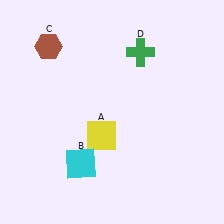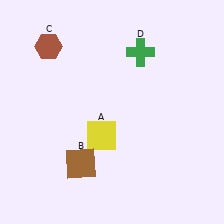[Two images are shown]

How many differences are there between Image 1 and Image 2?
There is 1 difference between the two images.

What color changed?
The square (B) changed from cyan in Image 1 to brown in Image 2.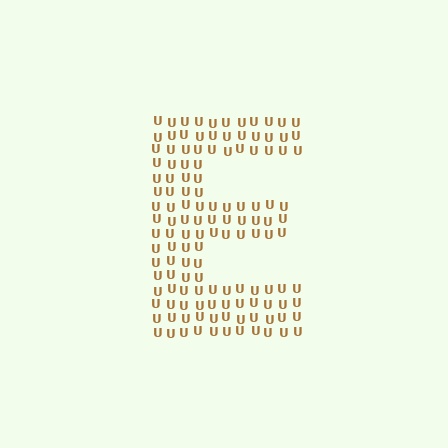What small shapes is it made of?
It is made of small letter U's.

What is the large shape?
The large shape is the letter E.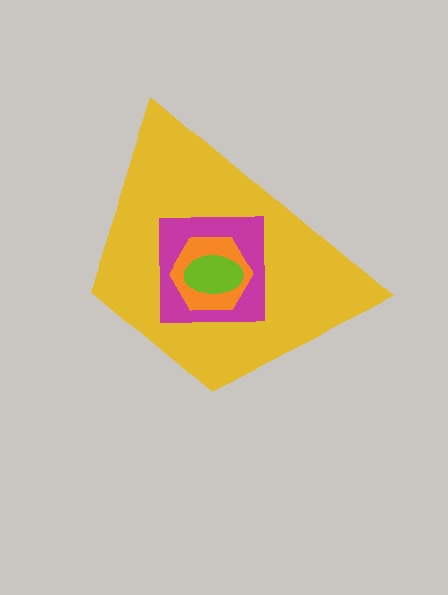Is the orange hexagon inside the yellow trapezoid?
Yes.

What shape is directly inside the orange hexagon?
The lime ellipse.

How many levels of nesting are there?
4.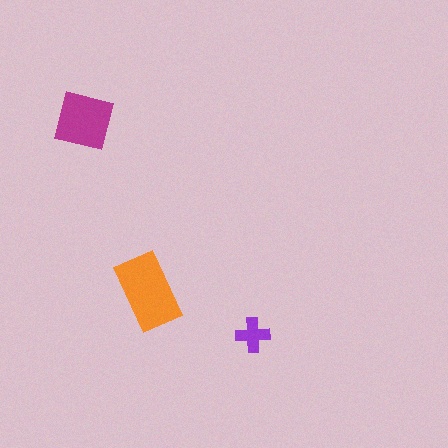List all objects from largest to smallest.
The orange rectangle, the magenta square, the purple cross.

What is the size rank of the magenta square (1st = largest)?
2nd.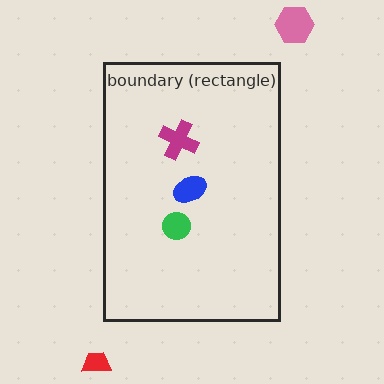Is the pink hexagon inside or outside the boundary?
Outside.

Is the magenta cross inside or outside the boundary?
Inside.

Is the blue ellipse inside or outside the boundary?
Inside.